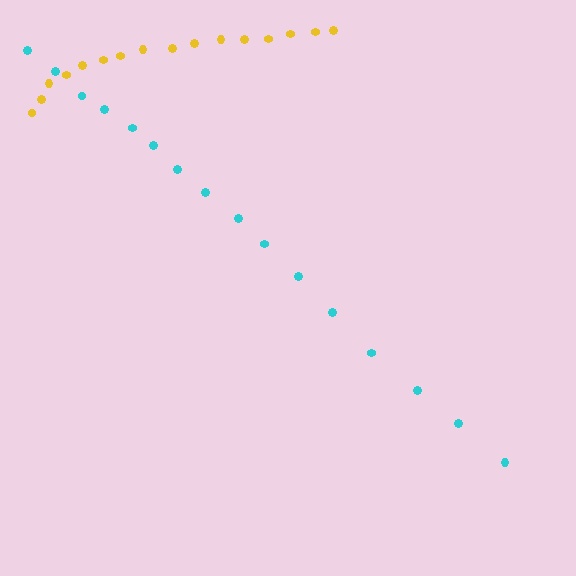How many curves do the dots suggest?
There are 2 distinct paths.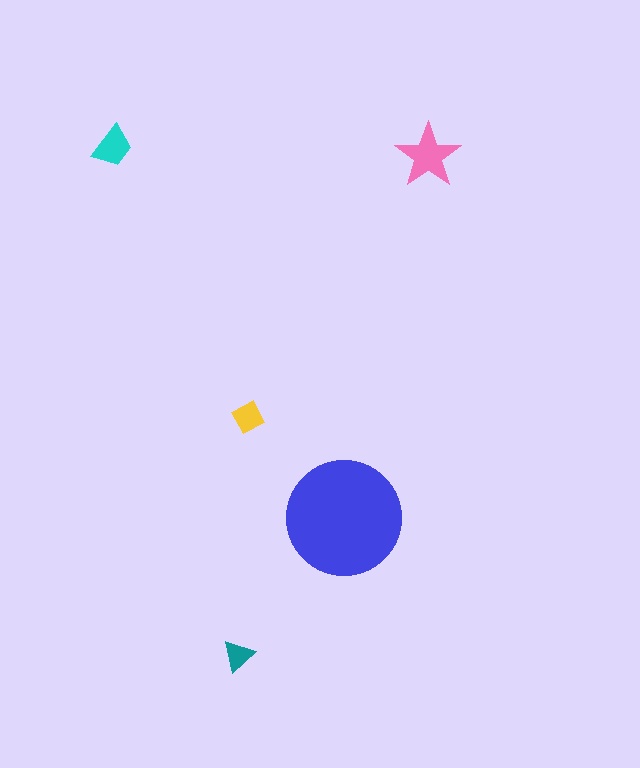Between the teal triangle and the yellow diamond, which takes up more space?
The yellow diamond.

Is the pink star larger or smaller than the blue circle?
Smaller.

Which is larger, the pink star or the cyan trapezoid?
The pink star.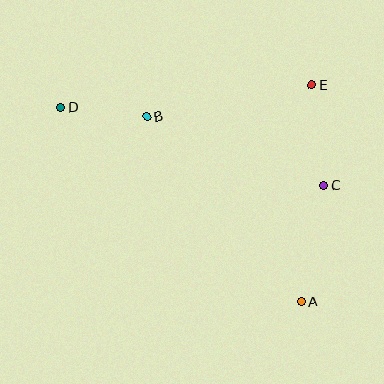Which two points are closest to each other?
Points B and D are closest to each other.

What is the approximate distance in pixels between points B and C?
The distance between B and C is approximately 190 pixels.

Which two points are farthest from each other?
Points A and D are farthest from each other.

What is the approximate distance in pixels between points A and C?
The distance between A and C is approximately 118 pixels.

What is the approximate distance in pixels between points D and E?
The distance between D and E is approximately 252 pixels.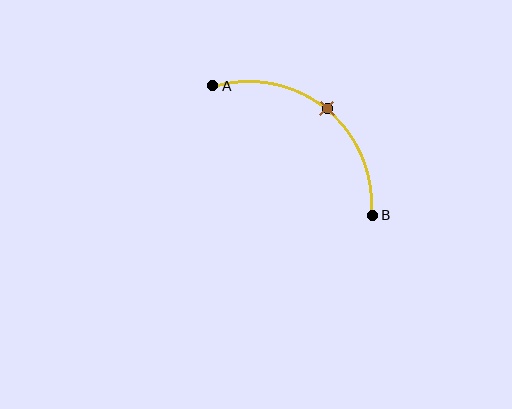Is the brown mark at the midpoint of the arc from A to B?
Yes. The brown mark lies on the arc at equal arc-length from both A and B — it is the arc midpoint.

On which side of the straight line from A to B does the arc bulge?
The arc bulges above and to the right of the straight line connecting A and B.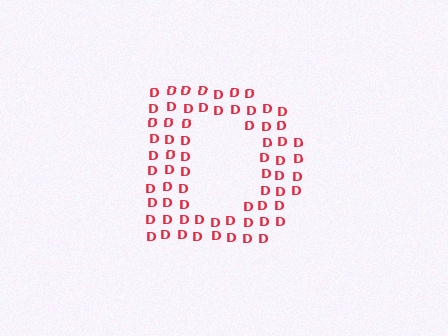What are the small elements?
The small elements are letter D's.